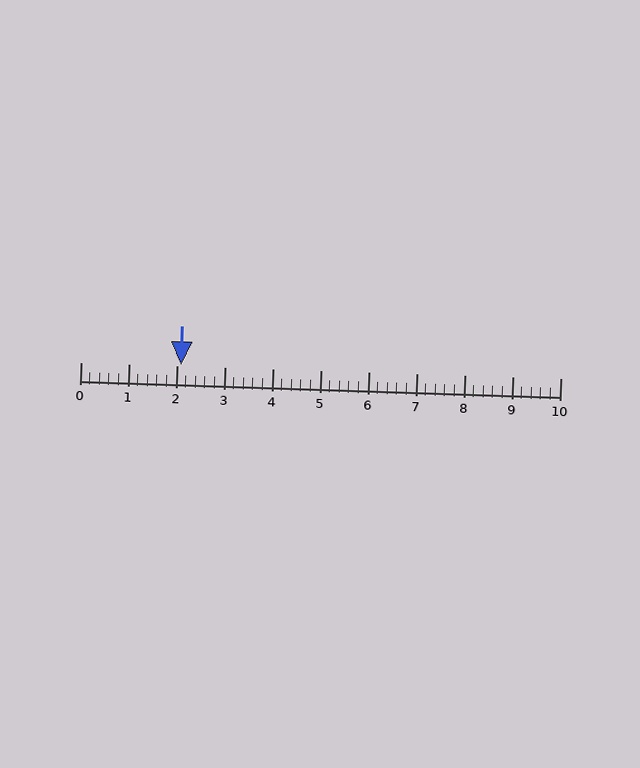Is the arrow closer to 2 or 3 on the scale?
The arrow is closer to 2.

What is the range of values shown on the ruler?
The ruler shows values from 0 to 10.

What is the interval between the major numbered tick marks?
The major tick marks are spaced 1 units apart.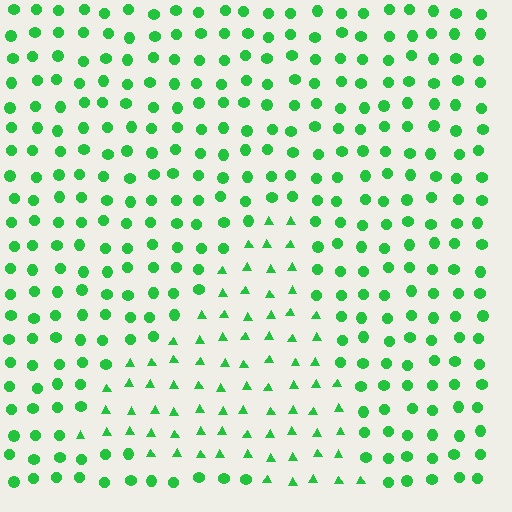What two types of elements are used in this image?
The image uses triangles inside the triangle region and circles outside it.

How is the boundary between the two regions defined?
The boundary is defined by a change in element shape: triangles inside vs. circles outside. All elements share the same color and spacing.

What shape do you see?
I see a triangle.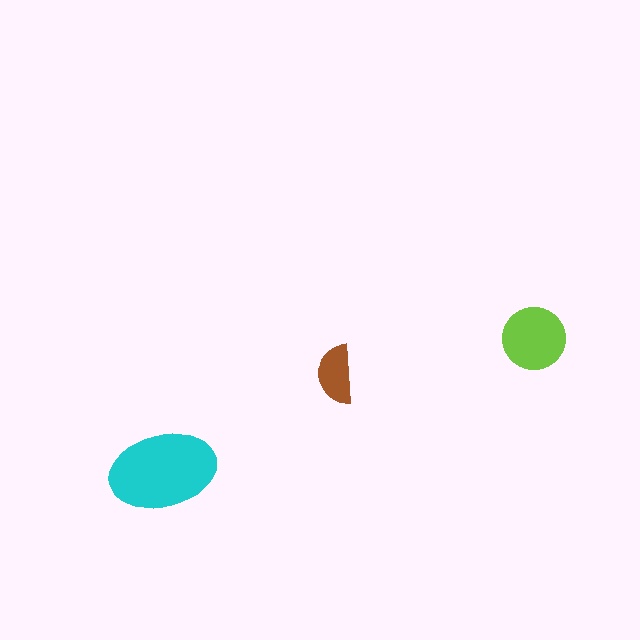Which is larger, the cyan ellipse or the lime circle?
The cyan ellipse.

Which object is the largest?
The cyan ellipse.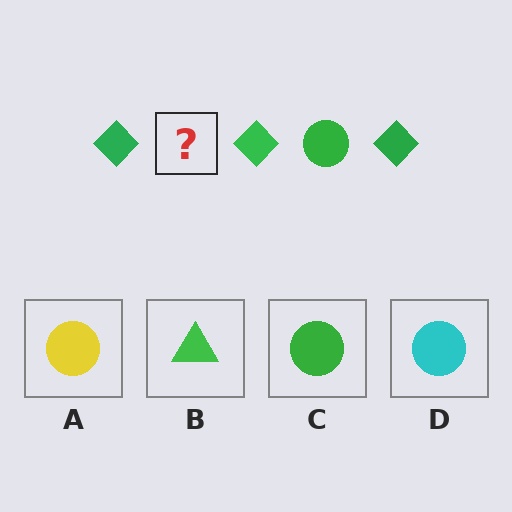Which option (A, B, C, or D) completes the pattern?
C.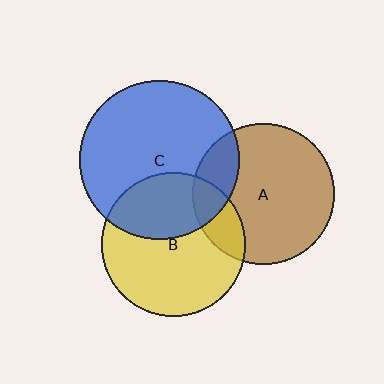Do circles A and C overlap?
Yes.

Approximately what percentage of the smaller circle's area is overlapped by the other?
Approximately 20%.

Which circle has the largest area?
Circle C (blue).